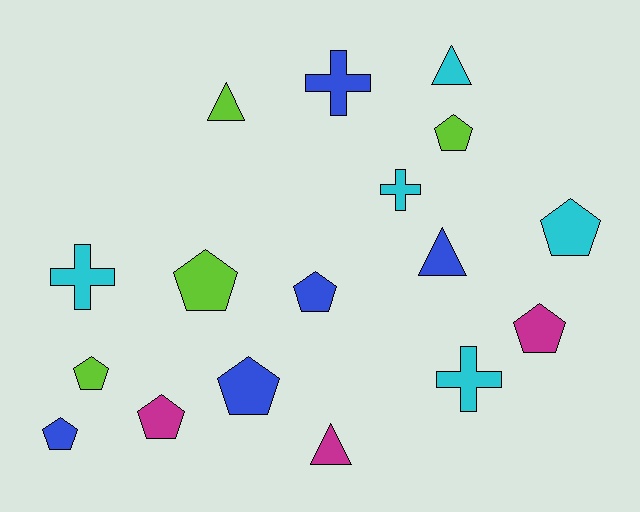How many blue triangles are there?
There is 1 blue triangle.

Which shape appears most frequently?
Pentagon, with 9 objects.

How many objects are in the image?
There are 17 objects.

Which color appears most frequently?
Blue, with 5 objects.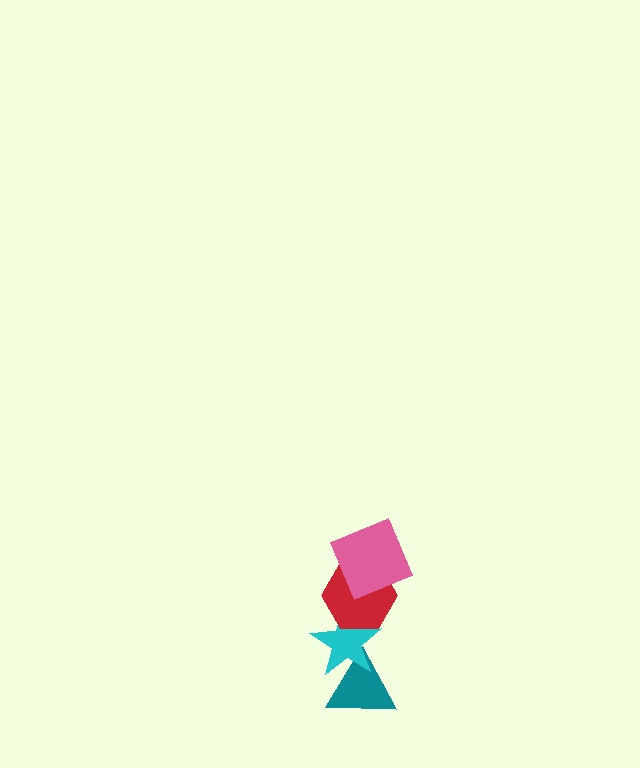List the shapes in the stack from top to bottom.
From top to bottom: the pink square, the red hexagon, the cyan star, the teal triangle.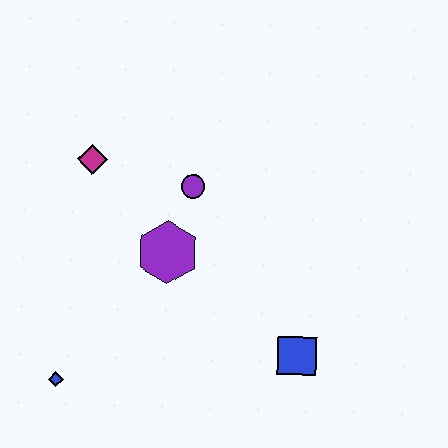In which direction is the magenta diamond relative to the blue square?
The magenta diamond is to the left of the blue square.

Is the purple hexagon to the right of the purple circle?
No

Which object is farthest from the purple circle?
The blue diamond is farthest from the purple circle.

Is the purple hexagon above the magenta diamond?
No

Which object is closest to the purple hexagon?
The purple circle is closest to the purple hexagon.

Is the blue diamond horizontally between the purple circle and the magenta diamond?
No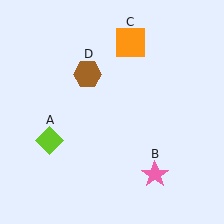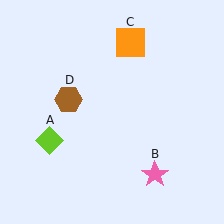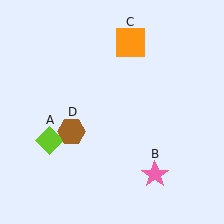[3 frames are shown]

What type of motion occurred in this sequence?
The brown hexagon (object D) rotated counterclockwise around the center of the scene.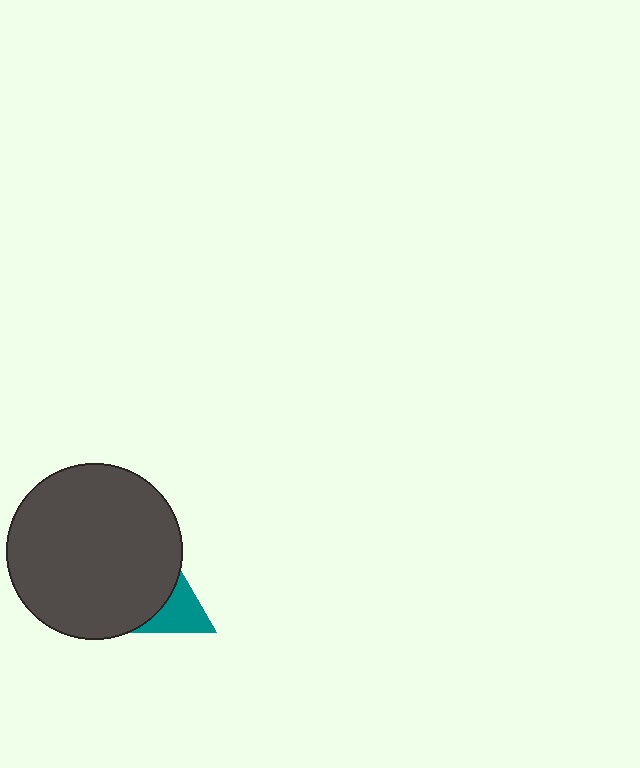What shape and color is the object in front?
The object in front is a dark gray circle.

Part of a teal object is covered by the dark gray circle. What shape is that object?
It is a triangle.